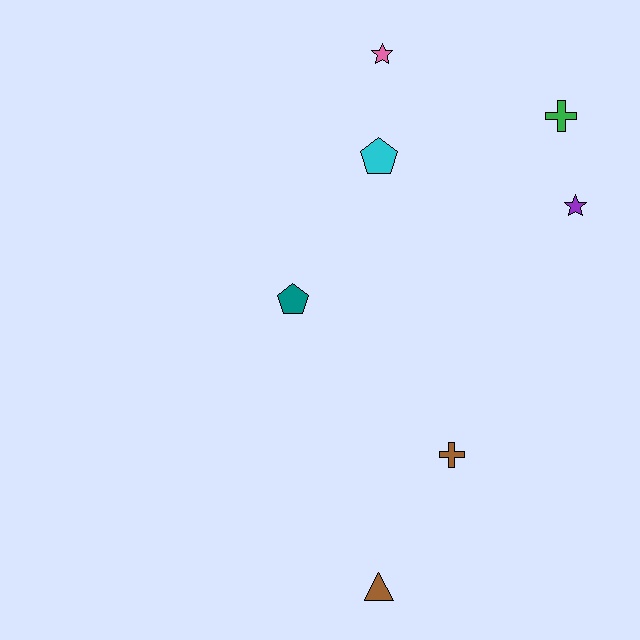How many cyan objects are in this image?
There is 1 cyan object.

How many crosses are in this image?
There are 2 crosses.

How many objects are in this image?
There are 7 objects.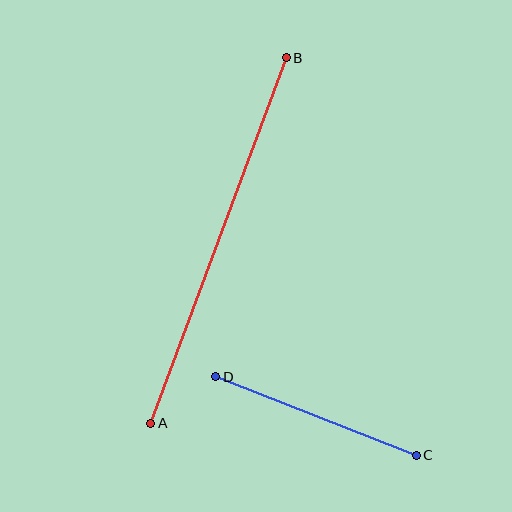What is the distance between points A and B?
The distance is approximately 390 pixels.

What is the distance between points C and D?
The distance is approximately 215 pixels.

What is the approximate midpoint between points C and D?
The midpoint is at approximately (316, 416) pixels.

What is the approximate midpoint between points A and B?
The midpoint is at approximately (218, 240) pixels.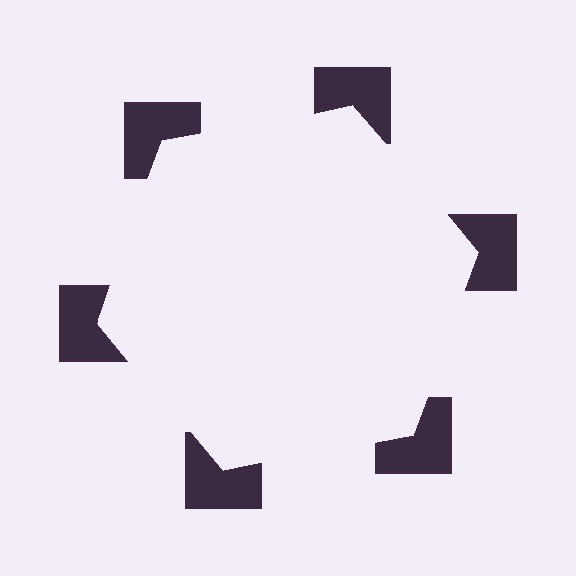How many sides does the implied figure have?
6 sides.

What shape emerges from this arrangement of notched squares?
An illusory hexagon — its edges are inferred from the aligned wedge cuts in the notched squares, not physically drawn.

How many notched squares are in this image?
There are 6 — one at each vertex of the illusory hexagon.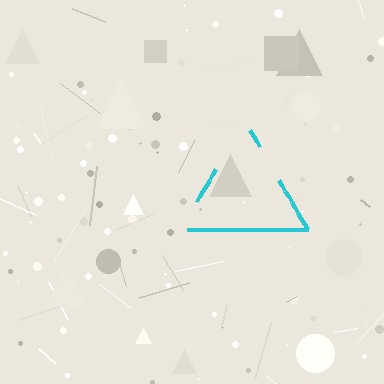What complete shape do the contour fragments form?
The contour fragments form a triangle.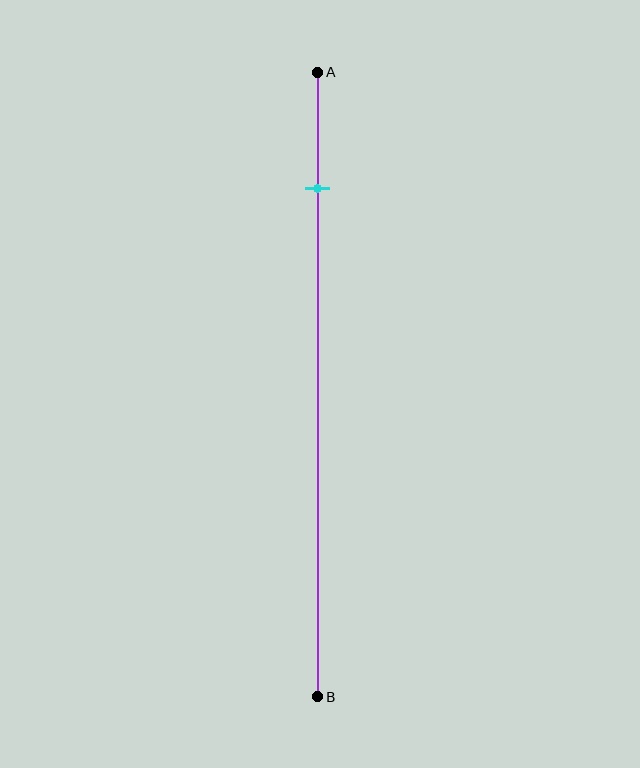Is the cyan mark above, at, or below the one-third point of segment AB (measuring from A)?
The cyan mark is above the one-third point of segment AB.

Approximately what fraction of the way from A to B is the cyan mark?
The cyan mark is approximately 20% of the way from A to B.